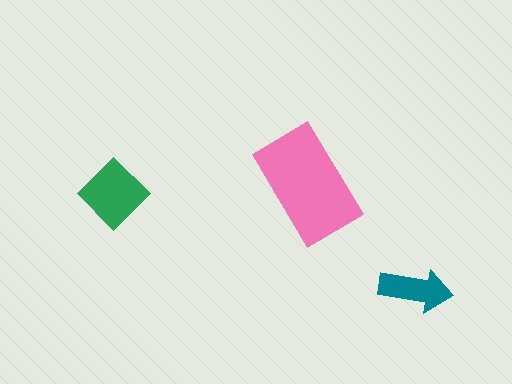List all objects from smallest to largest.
The teal arrow, the green diamond, the pink rectangle.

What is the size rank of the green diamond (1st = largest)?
2nd.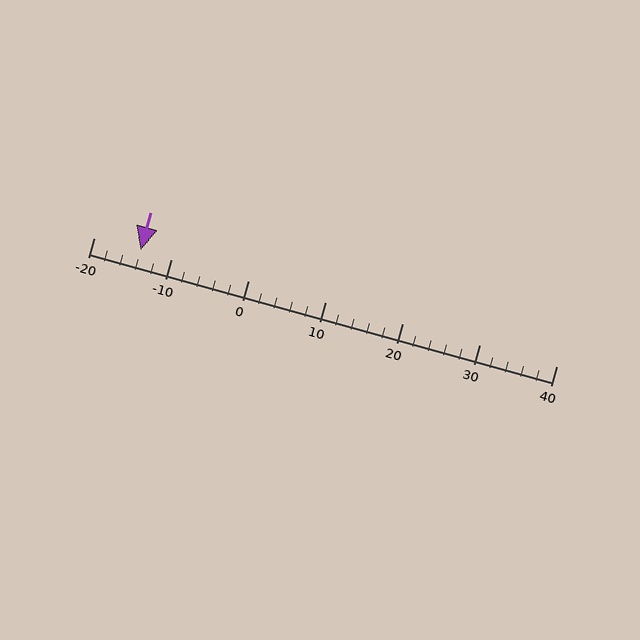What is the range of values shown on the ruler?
The ruler shows values from -20 to 40.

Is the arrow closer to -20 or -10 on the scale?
The arrow is closer to -10.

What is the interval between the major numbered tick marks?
The major tick marks are spaced 10 units apart.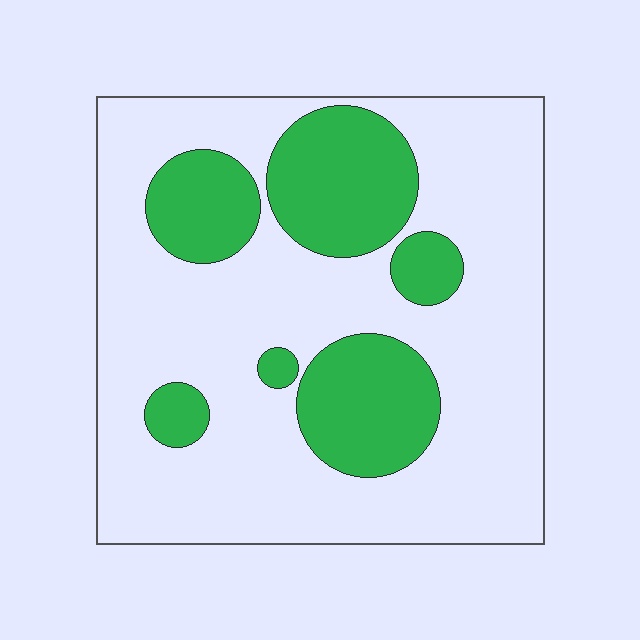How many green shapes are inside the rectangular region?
6.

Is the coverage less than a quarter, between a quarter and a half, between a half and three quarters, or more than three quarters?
Between a quarter and a half.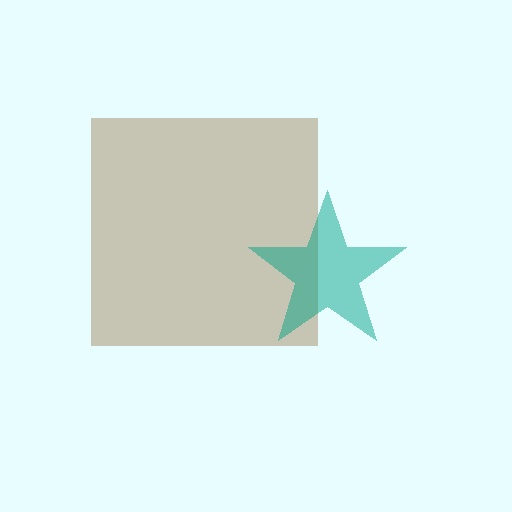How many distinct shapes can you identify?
There are 2 distinct shapes: a brown square, a teal star.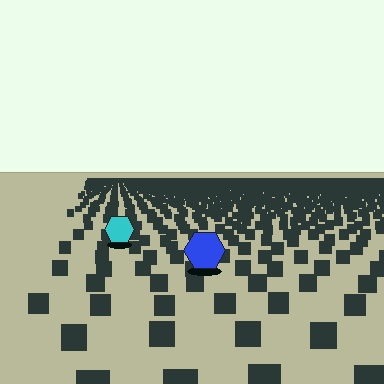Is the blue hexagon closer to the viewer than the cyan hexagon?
Yes. The blue hexagon is closer — you can tell from the texture gradient: the ground texture is coarser near it.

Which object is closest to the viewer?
The blue hexagon is closest. The texture marks near it are larger and more spread out.